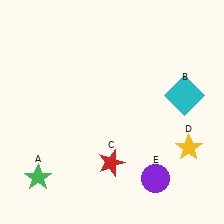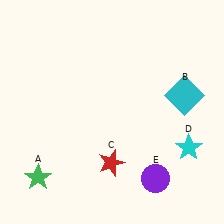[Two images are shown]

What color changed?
The star (D) changed from yellow in Image 1 to cyan in Image 2.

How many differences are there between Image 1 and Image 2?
There is 1 difference between the two images.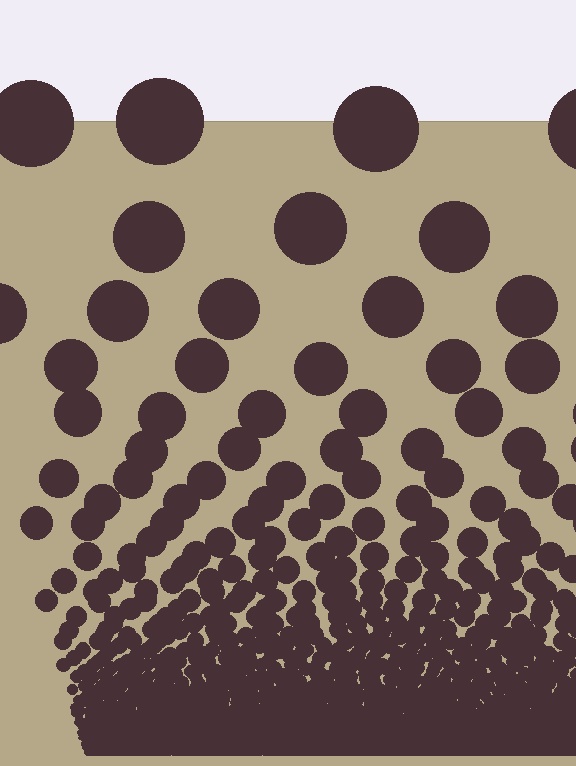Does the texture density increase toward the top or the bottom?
Density increases toward the bottom.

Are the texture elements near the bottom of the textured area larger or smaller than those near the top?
Smaller. The gradient is inverted — elements near the bottom are smaller and denser.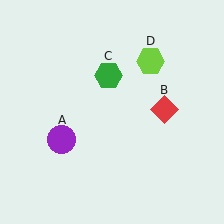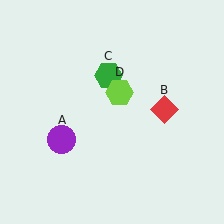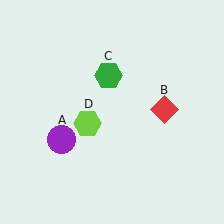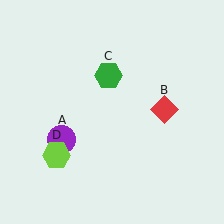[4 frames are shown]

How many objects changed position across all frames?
1 object changed position: lime hexagon (object D).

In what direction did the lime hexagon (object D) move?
The lime hexagon (object D) moved down and to the left.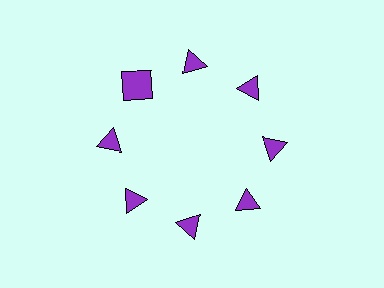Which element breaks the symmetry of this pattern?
The purple square at roughly the 10 o'clock position breaks the symmetry. All other shapes are purple triangles.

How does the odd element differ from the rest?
It has a different shape: square instead of triangle.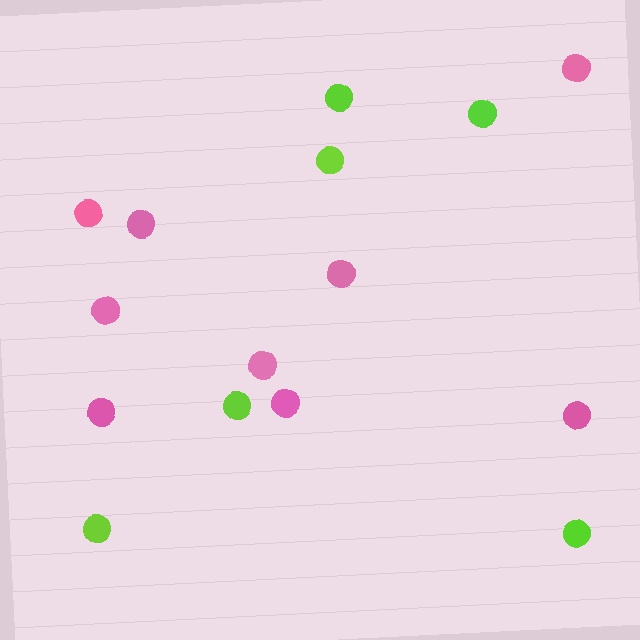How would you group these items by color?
There are 2 groups: one group of lime circles (6) and one group of pink circles (9).